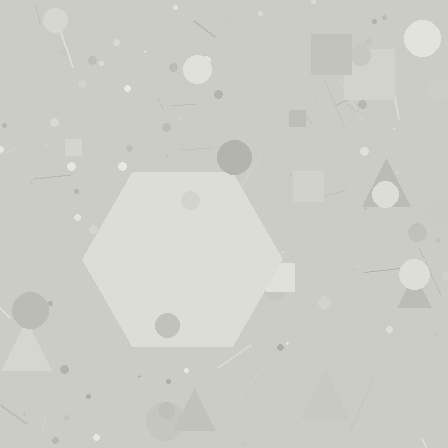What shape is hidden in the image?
A hexagon is hidden in the image.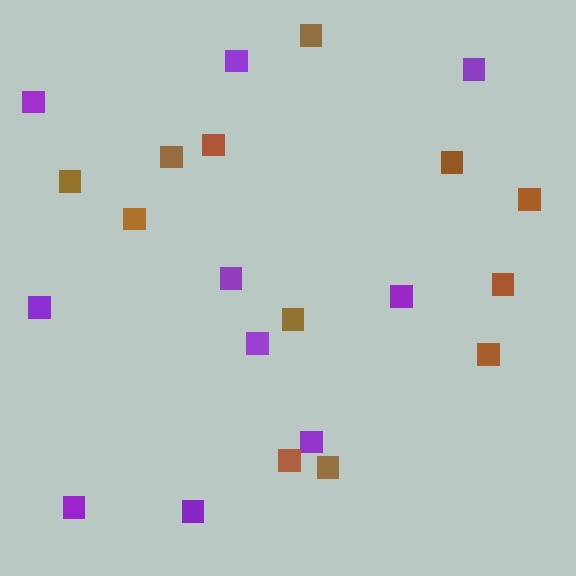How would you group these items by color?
There are 2 groups: one group of purple squares (10) and one group of brown squares (12).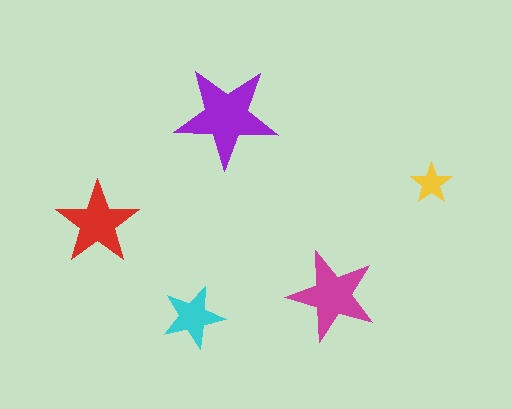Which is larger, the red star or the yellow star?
The red one.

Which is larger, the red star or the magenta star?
The magenta one.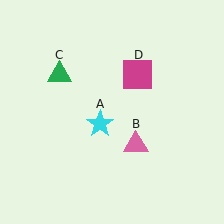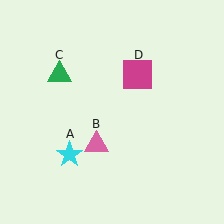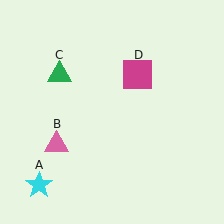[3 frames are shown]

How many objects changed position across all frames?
2 objects changed position: cyan star (object A), pink triangle (object B).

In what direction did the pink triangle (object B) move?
The pink triangle (object B) moved left.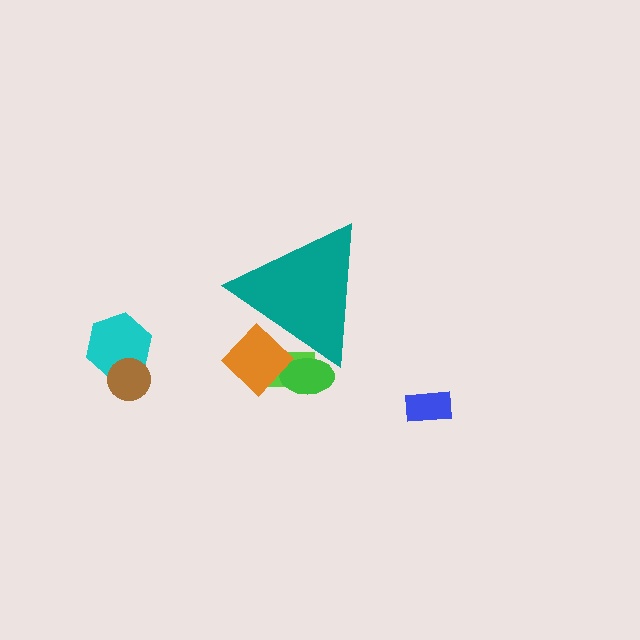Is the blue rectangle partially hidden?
No, the blue rectangle is fully visible.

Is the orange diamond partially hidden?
Yes, the orange diamond is partially hidden behind the teal triangle.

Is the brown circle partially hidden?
No, the brown circle is fully visible.